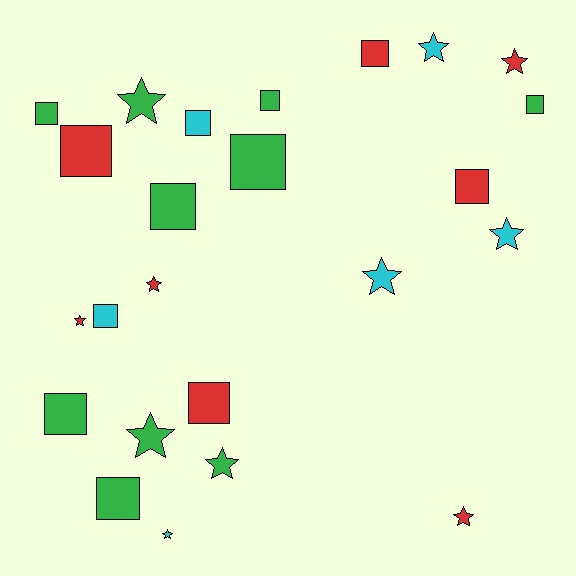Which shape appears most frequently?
Square, with 13 objects.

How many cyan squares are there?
There are 2 cyan squares.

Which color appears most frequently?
Green, with 10 objects.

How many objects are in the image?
There are 24 objects.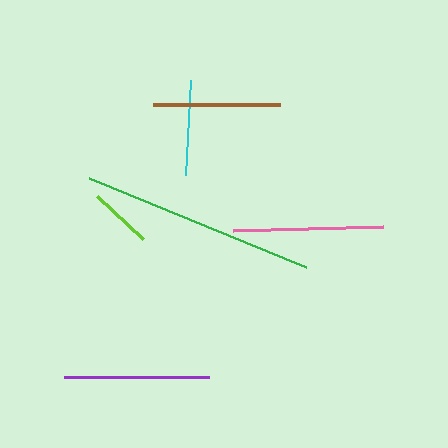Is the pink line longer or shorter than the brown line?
The pink line is longer than the brown line.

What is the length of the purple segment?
The purple segment is approximately 145 pixels long.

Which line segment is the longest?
The green line is the longest at approximately 235 pixels.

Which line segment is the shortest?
The lime line is the shortest at approximately 63 pixels.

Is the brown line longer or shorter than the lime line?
The brown line is longer than the lime line.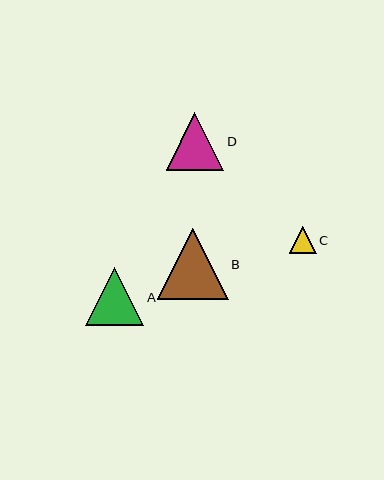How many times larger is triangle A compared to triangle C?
Triangle A is approximately 2.2 times the size of triangle C.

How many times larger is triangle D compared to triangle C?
Triangle D is approximately 2.2 times the size of triangle C.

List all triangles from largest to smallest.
From largest to smallest: B, A, D, C.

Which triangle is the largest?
Triangle B is the largest with a size of approximately 71 pixels.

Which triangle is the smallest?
Triangle C is the smallest with a size of approximately 27 pixels.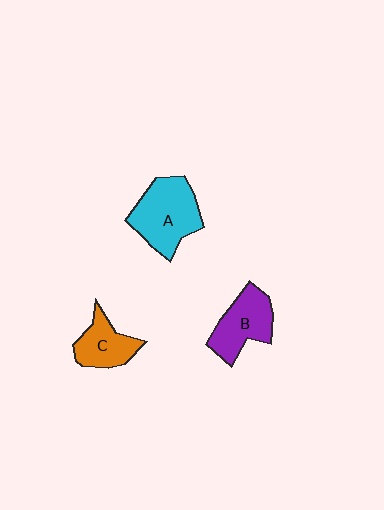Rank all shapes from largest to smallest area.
From largest to smallest: A (cyan), B (purple), C (orange).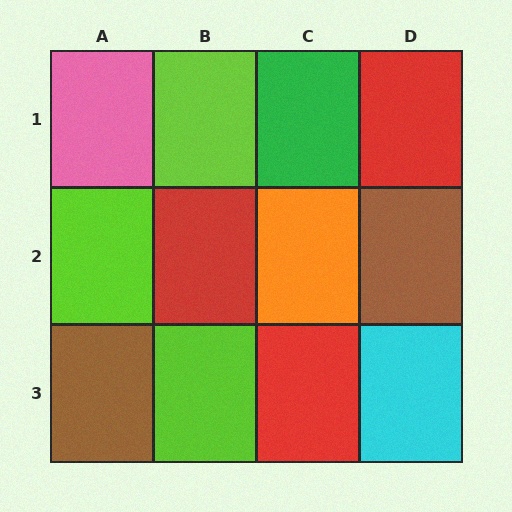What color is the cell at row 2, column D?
Brown.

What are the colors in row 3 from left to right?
Brown, lime, red, cyan.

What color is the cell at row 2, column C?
Orange.